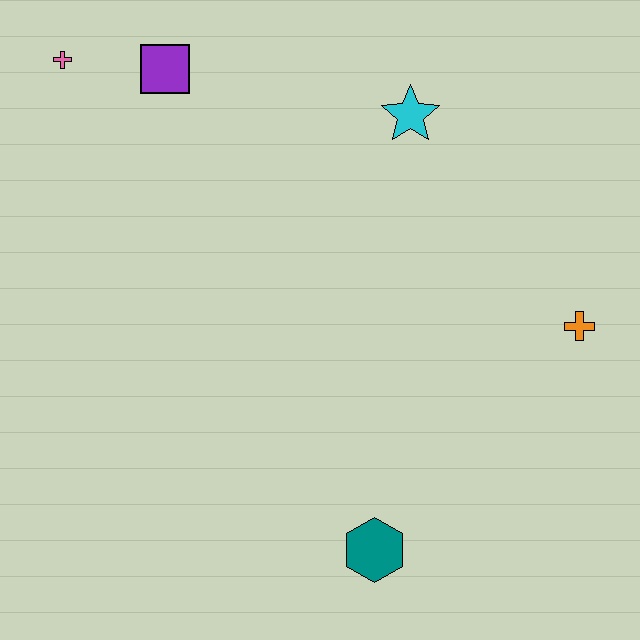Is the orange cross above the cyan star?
No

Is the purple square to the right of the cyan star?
No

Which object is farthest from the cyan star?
The teal hexagon is farthest from the cyan star.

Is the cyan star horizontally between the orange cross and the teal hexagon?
Yes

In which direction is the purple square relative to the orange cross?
The purple square is to the left of the orange cross.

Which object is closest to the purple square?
The pink cross is closest to the purple square.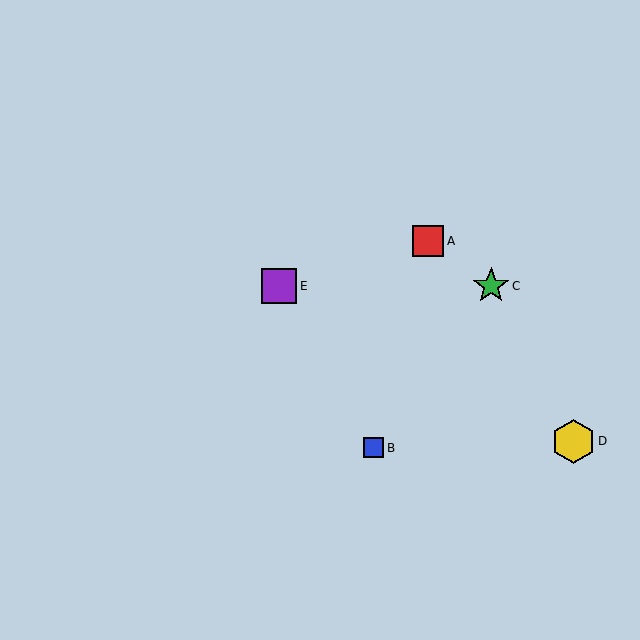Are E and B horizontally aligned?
No, E is at y≈286 and B is at y≈448.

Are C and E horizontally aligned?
Yes, both are at y≈286.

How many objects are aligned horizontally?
2 objects (C, E) are aligned horizontally.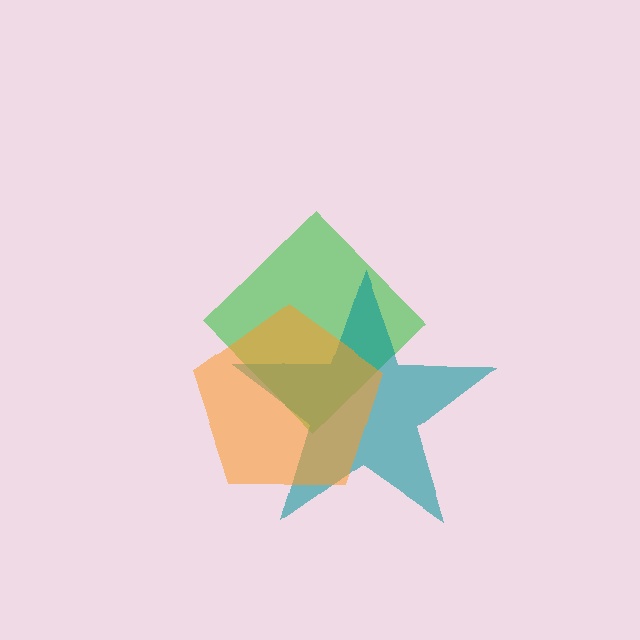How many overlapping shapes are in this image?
There are 3 overlapping shapes in the image.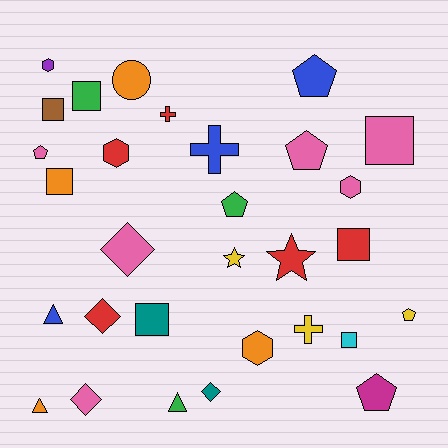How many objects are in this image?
There are 30 objects.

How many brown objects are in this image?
There is 1 brown object.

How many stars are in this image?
There are 2 stars.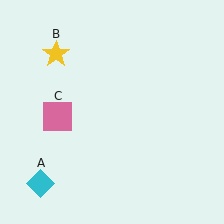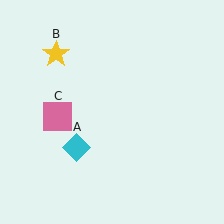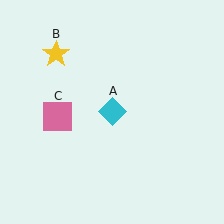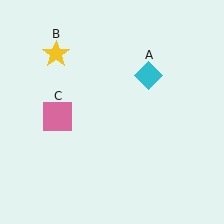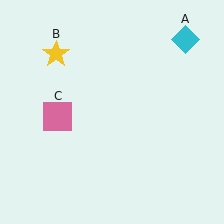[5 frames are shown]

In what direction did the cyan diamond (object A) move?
The cyan diamond (object A) moved up and to the right.